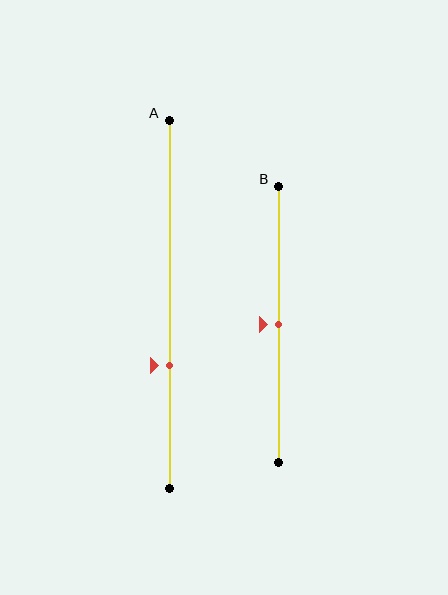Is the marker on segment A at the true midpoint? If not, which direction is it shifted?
No, the marker on segment A is shifted downward by about 17% of the segment length.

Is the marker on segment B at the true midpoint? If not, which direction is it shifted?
Yes, the marker on segment B is at the true midpoint.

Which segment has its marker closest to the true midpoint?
Segment B has its marker closest to the true midpoint.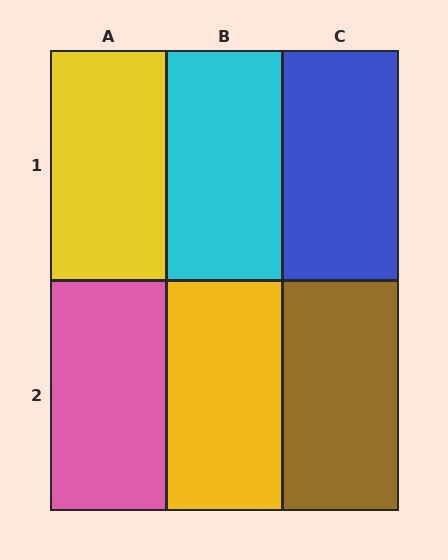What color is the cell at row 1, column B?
Cyan.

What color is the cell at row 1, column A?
Yellow.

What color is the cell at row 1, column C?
Blue.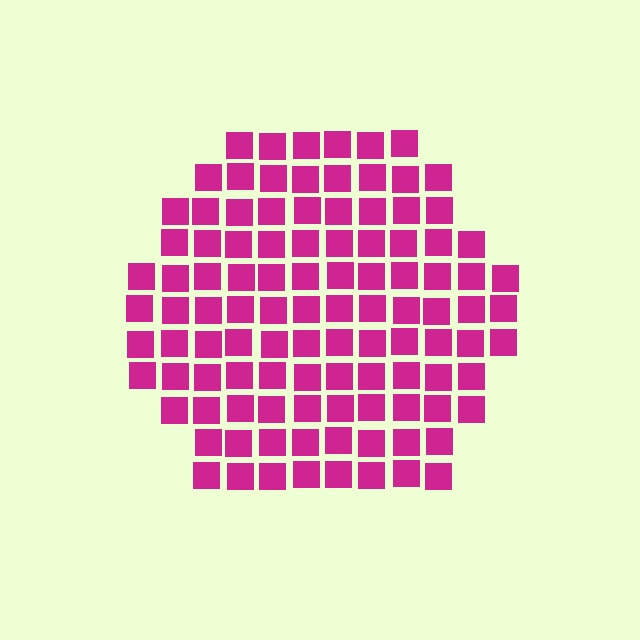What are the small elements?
The small elements are squares.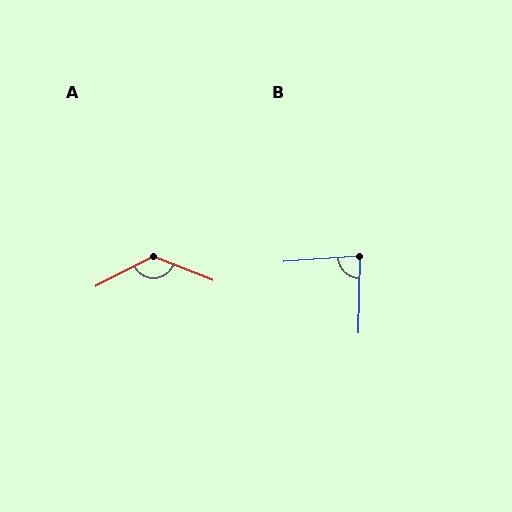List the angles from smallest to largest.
B (85°), A (132°).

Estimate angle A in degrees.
Approximately 132 degrees.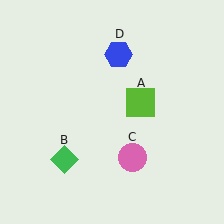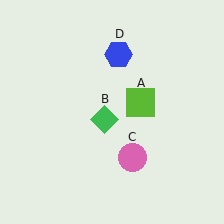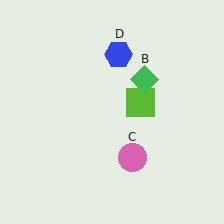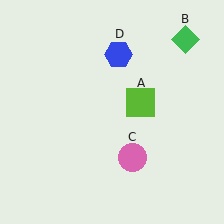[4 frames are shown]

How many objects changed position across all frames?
1 object changed position: green diamond (object B).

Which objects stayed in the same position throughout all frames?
Lime square (object A) and pink circle (object C) and blue hexagon (object D) remained stationary.